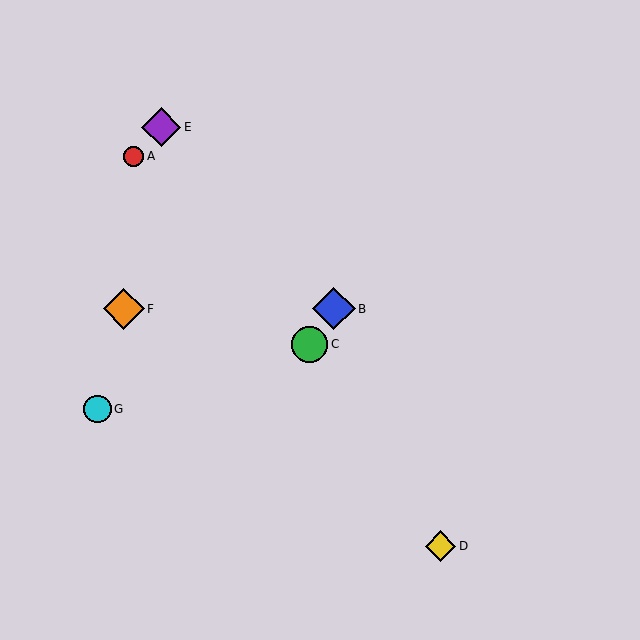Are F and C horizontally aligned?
No, F is at y≈309 and C is at y≈345.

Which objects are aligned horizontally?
Objects B, F are aligned horizontally.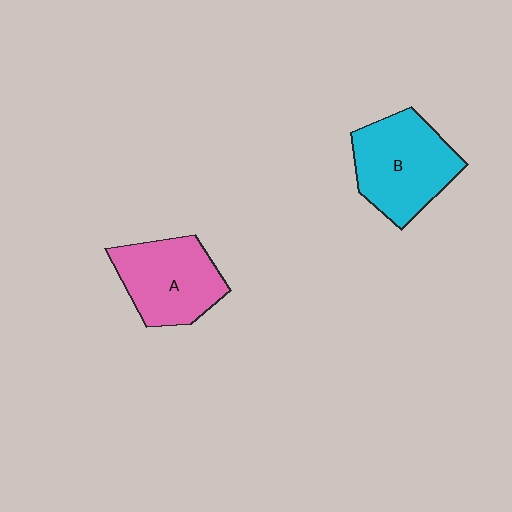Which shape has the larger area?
Shape B (cyan).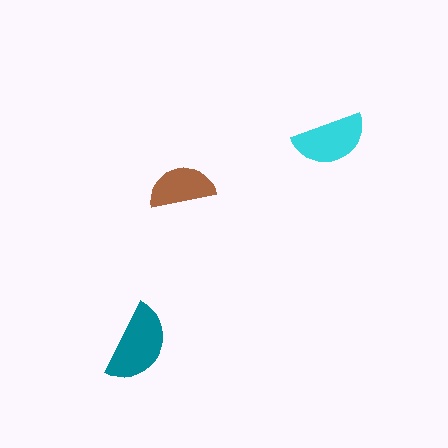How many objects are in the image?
There are 3 objects in the image.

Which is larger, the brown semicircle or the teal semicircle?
The teal one.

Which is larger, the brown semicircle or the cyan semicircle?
The cyan one.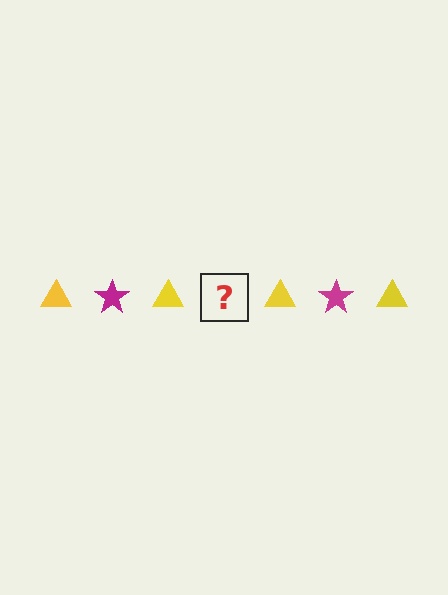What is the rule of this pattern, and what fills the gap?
The rule is that the pattern alternates between yellow triangle and magenta star. The gap should be filled with a magenta star.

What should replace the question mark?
The question mark should be replaced with a magenta star.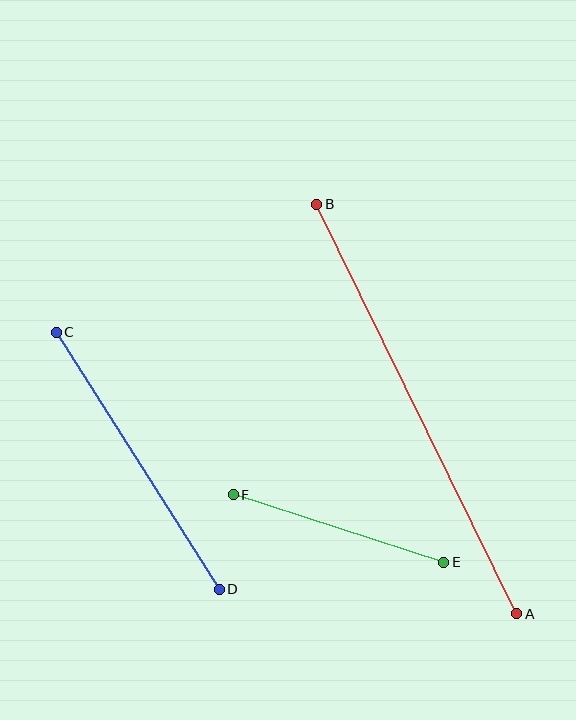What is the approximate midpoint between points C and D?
The midpoint is at approximately (138, 461) pixels.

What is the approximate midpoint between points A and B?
The midpoint is at approximately (417, 409) pixels.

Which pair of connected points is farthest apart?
Points A and B are farthest apart.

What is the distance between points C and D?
The distance is approximately 304 pixels.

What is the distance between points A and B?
The distance is approximately 456 pixels.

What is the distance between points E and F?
The distance is approximately 221 pixels.